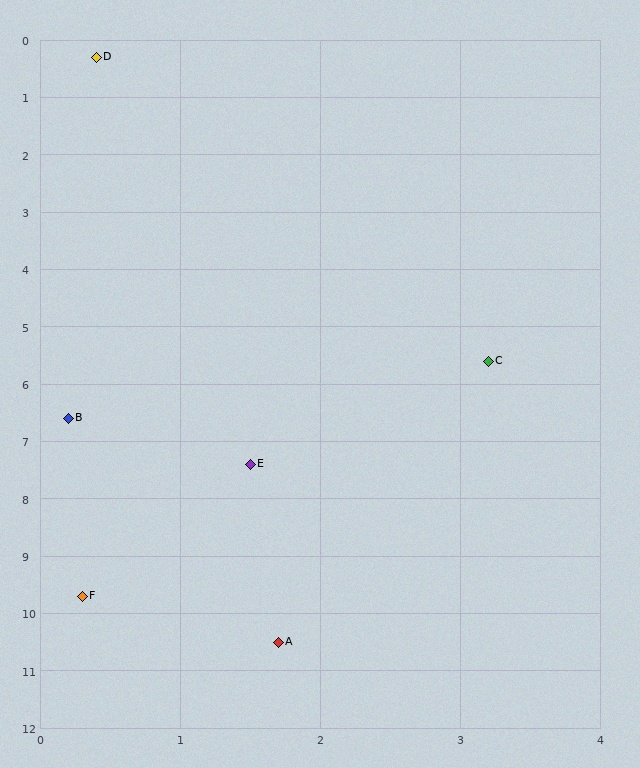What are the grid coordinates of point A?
Point A is at approximately (1.7, 10.5).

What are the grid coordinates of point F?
Point F is at approximately (0.3, 9.7).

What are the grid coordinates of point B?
Point B is at approximately (0.2, 6.6).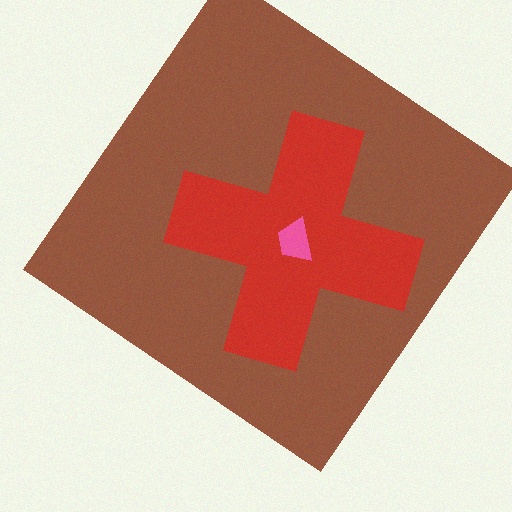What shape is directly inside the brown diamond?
The red cross.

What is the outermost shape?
The brown diamond.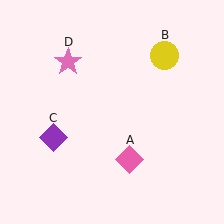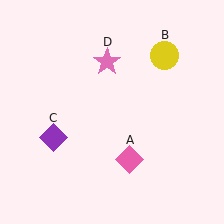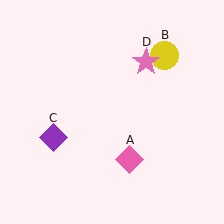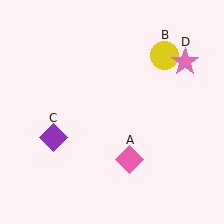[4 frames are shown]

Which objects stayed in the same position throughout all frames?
Pink diamond (object A) and yellow circle (object B) and purple diamond (object C) remained stationary.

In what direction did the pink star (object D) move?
The pink star (object D) moved right.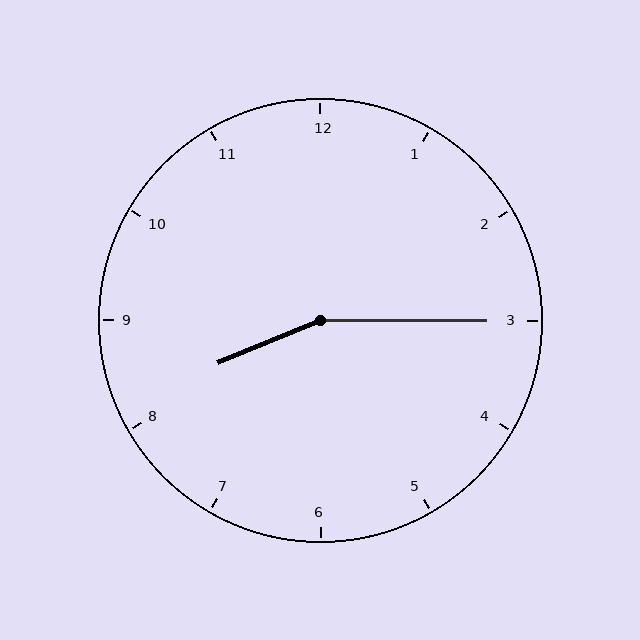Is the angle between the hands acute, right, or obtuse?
It is obtuse.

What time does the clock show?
8:15.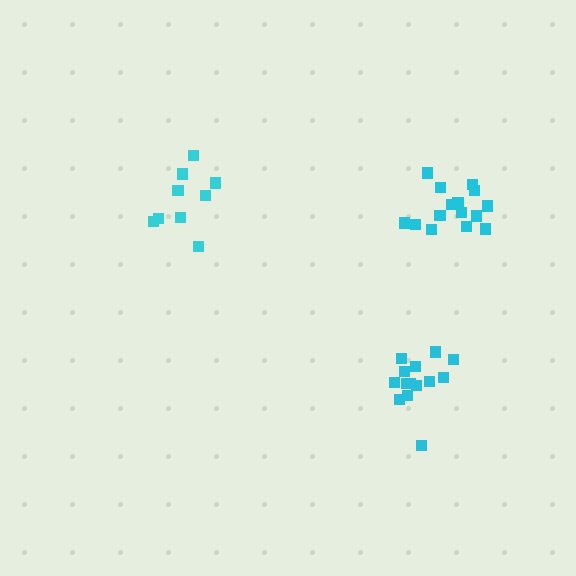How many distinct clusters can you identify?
There are 3 distinct clusters.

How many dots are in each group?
Group 1: 14 dots, Group 2: 9 dots, Group 3: 15 dots (38 total).